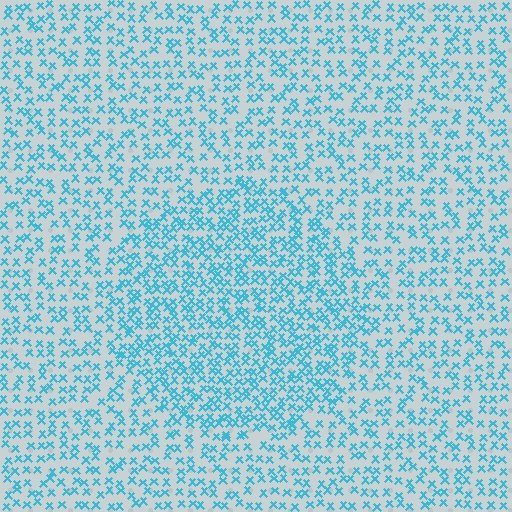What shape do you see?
I see a circle.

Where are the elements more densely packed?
The elements are more densely packed inside the circle boundary.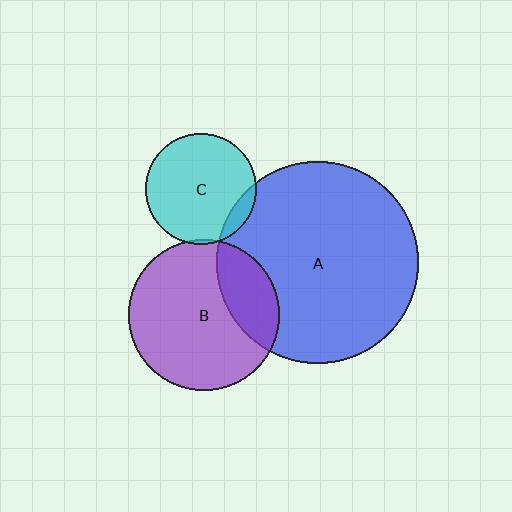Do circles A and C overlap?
Yes.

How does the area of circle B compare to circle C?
Approximately 1.8 times.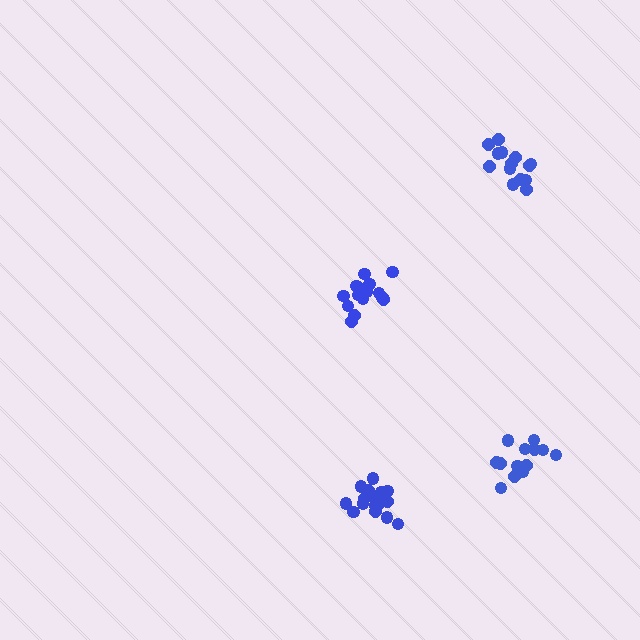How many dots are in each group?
Group 1: 14 dots, Group 2: 18 dots, Group 3: 15 dots, Group 4: 14 dots (61 total).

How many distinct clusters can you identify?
There are 4 distinct clusters.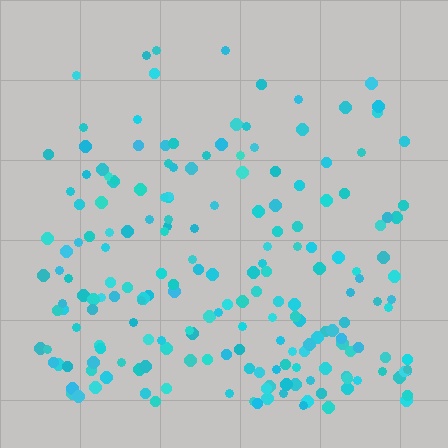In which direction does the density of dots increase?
From top to bottom, with the bottom side densest.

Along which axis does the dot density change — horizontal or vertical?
Vertical.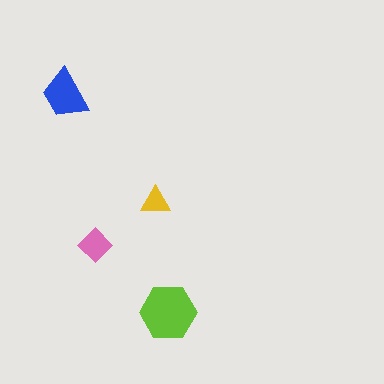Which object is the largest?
The lime hexagon.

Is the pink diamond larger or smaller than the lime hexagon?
Smaller.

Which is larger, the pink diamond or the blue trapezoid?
The blue trapezoid.